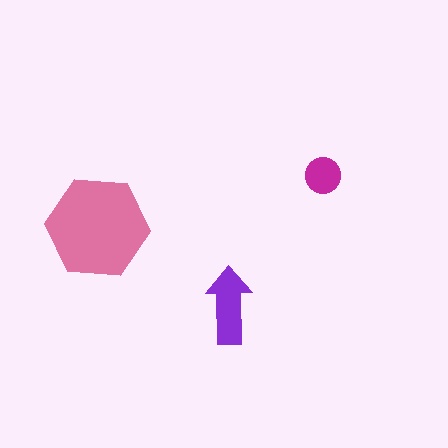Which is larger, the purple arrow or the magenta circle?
The purple arrow.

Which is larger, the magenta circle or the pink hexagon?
The pink hexagon.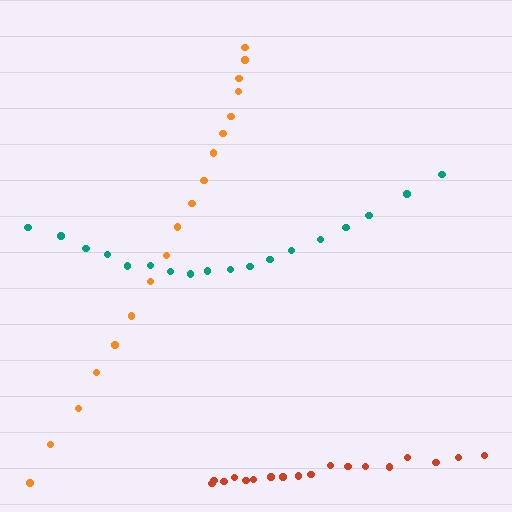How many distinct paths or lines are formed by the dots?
There are 3 distinct paths.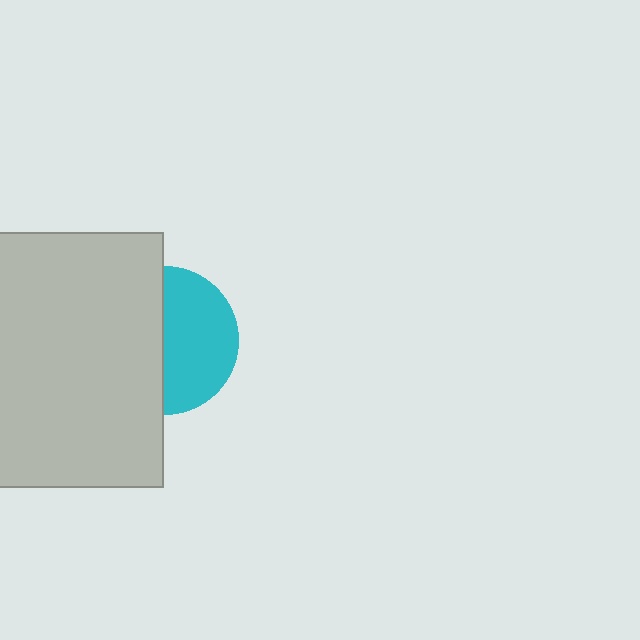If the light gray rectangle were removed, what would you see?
You would see the complete cyan circle.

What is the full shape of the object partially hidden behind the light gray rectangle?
The partially hidden object is a cyan circle.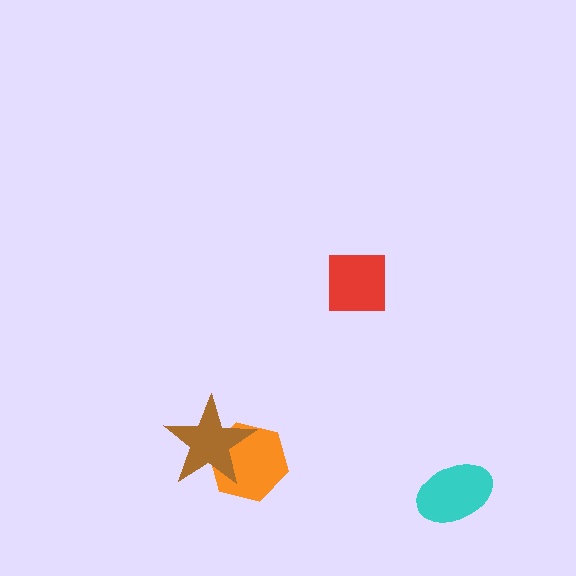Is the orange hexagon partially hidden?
Yes, it is partially covered by another shape.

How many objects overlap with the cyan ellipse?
0 objects overlap with the cyan ellipse.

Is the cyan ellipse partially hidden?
No, no other shape covers it.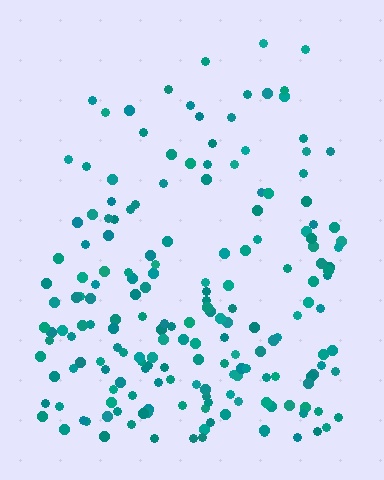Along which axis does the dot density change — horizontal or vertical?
Vertical.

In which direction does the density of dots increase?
From top to bottom, with the bottom side densest.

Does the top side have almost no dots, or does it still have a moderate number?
Still a moderate number, just noticeably fewer than the bottom.